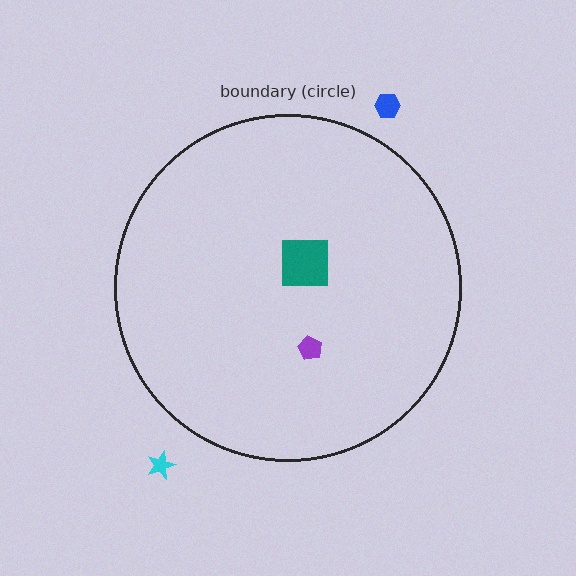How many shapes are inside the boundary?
2 inside, 2 outside.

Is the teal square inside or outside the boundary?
Inside.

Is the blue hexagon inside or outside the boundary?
Outside.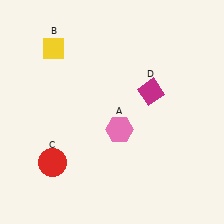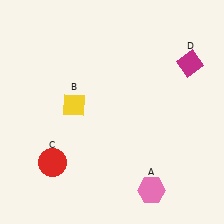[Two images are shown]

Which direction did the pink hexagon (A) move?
The pink hexagon (A) moved down.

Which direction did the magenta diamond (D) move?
The magenta diamond (D) moved right.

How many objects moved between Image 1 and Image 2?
3 objects moved between the two images.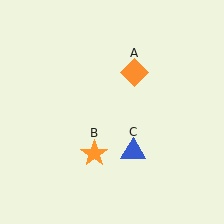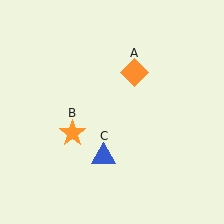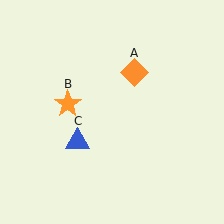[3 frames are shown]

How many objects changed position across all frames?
2 objects changed position: orange star (object B), blue triangle (object C).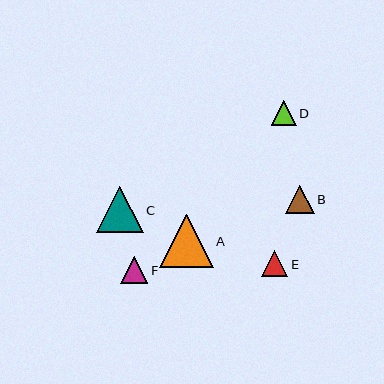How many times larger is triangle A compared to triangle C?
Triangle A is approximately 1.1 times the size of triangle C.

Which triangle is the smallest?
Triangle D is the smallest with a size of approximately 25 pixels.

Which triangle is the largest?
Triangle A is the largest with a size of approximately 53 pixels.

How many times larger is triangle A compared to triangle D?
Triangle A is approximately 2.2 times the size of triangle D.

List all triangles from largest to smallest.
From largest to smallest: A, C, B, F, E, D.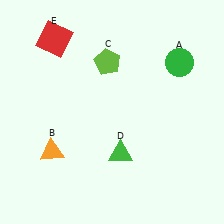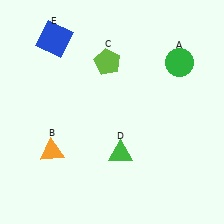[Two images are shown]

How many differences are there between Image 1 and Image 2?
There is 1 difference between the two images.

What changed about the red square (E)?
In Image 1, E is red. In Image 2, it changed to blue.